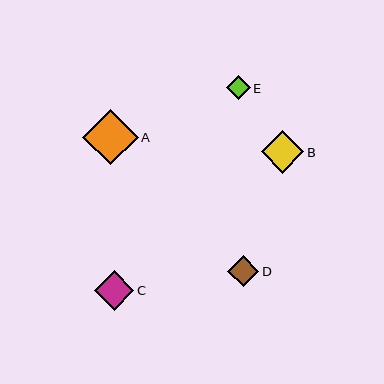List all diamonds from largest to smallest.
From largest to smallest: A, B, C, D, E.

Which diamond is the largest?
Diamond A is the largest with a size of approximately 56 pixels.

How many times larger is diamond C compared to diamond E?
Diamond C is approximately 1.6 times the size of diamond E.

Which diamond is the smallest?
Diamond E is the smallest with a size of approximately 24 pixels.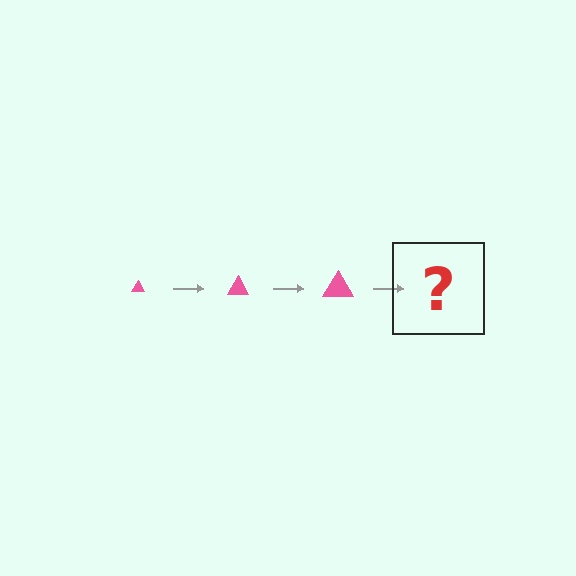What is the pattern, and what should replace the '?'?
The pattern is that the triangle gets progressively larger each step. The '?' should be a pink triangle, larger than the previous one.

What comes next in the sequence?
The next element should be a pink triangle, larger than the previous one.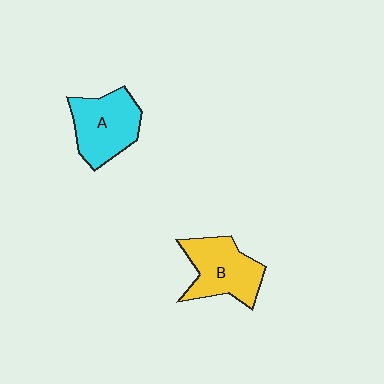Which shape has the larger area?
Shape A (cyan).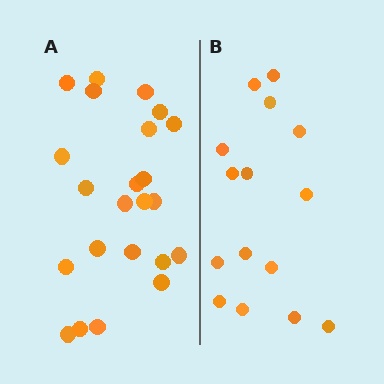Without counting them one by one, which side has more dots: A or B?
Region A (the left region) has more dots.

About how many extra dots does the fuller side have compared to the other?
Region A has roughly 8 or so more dots than region B.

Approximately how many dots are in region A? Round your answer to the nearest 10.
About 20 dots. (The exact count is 23, which rounds to 20.)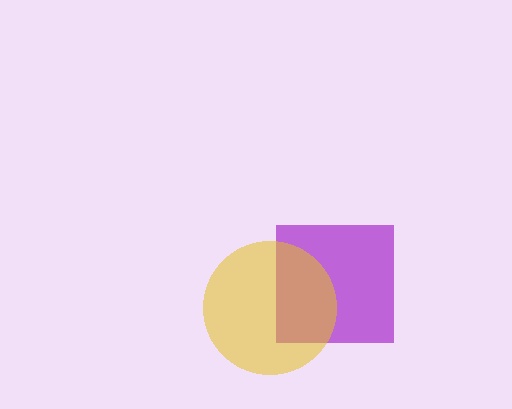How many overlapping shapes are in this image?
There are 2 overlapping shapes in the image.